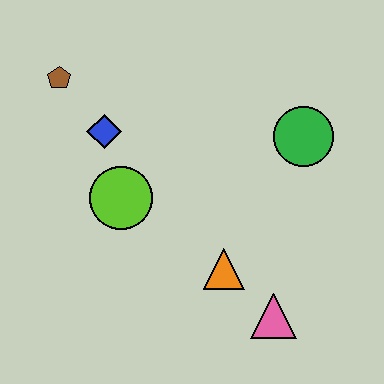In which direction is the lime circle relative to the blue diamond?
The lime circle is below the blue diamond.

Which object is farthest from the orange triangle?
The brown pentagon is farthest from the orange triangle.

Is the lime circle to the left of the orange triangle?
Yes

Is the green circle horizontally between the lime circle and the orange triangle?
No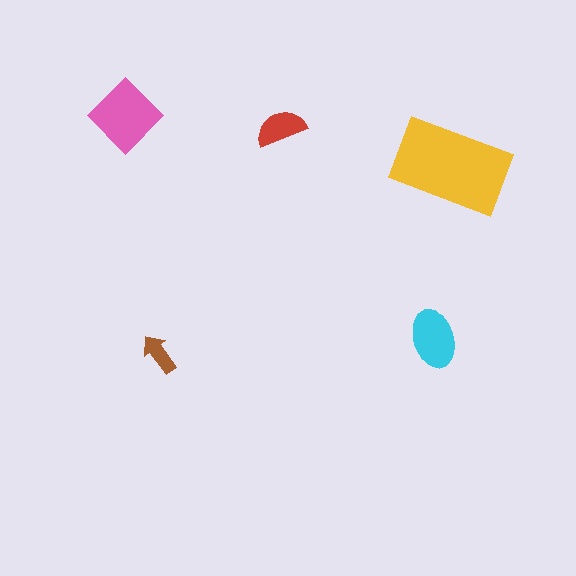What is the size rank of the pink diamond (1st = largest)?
2nd.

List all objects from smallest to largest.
The brown arrow, the red semicircle, the cyan ellipse, the pink diamond, the yellow rectangle.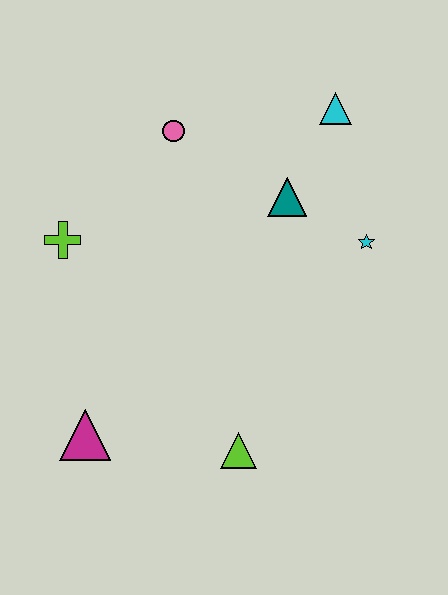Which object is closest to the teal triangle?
The cyan star is closest to the teal triangle.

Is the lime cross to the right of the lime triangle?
No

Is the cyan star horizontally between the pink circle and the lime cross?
No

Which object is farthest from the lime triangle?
The cyan triangle is farthest from the lime triangle.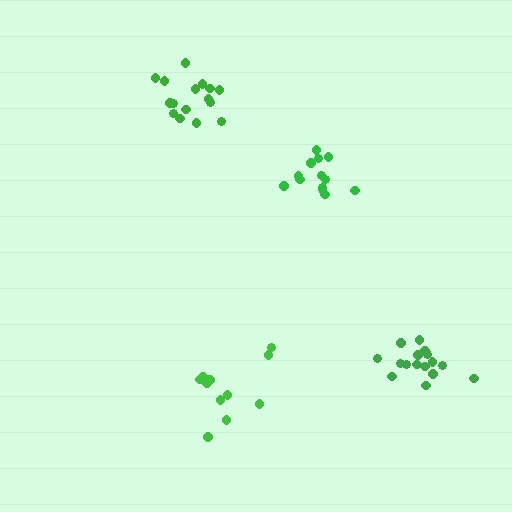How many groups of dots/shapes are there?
There are 4 groups.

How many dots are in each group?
Group 1: 16 dots, Group 2: 16 dots, Group 3: 13 dots, Group 4: 11 dots (56 total).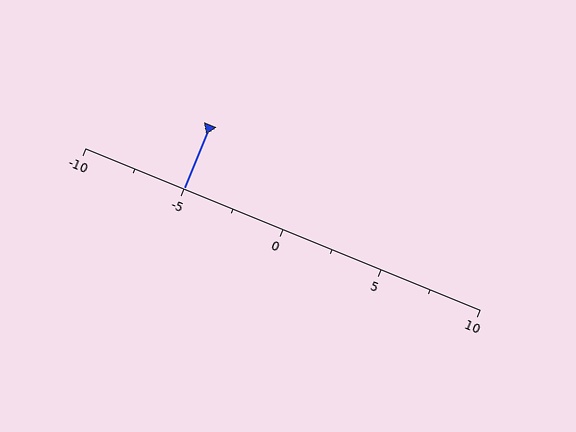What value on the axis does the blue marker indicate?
The marker indicates approximately -5.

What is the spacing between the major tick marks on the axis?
The major ticks are spaced 5 apart.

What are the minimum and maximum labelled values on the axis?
The axis runs from -10 to 10.